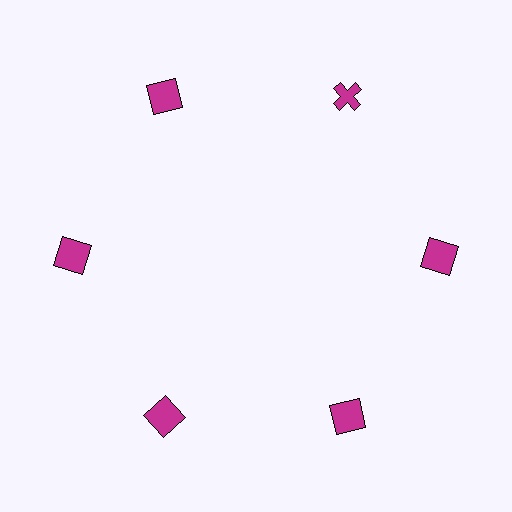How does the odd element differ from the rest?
It has a different shape: cross instead of square.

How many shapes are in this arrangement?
There are 6 shapes arranged in a ring pattern.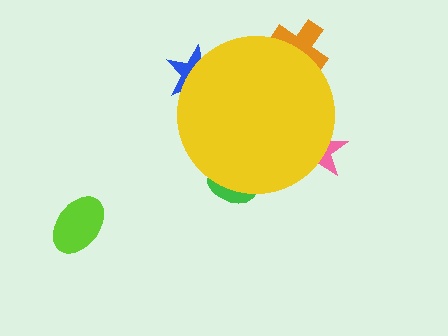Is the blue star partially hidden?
Yes, the blue star is partially hidden behind the yellow circle.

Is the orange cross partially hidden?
Yes, the orange cross is partially hidden behind the yellow circle.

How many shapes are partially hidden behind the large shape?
4 shapes are partially hidden.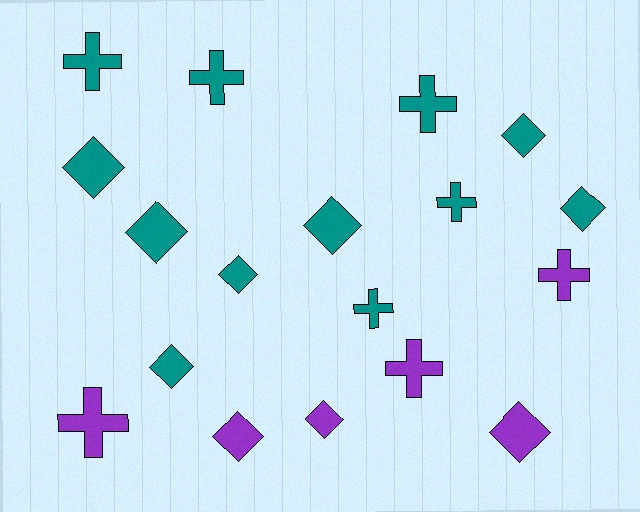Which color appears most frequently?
Teal, with 12 objects.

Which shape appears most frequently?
Diamond, with 10 objects.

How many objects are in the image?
There are 18 objects.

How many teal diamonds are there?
There are 7 teal diamonds.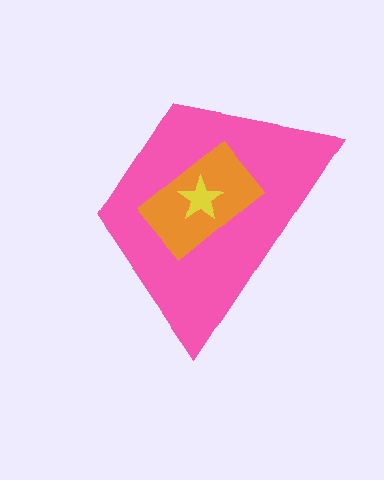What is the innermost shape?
The yellow star.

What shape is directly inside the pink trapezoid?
The orange rectangle.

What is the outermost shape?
The pink trapezoid.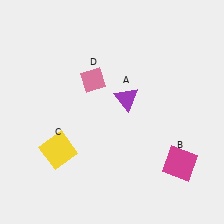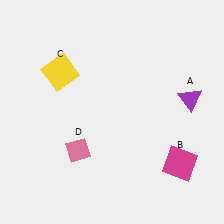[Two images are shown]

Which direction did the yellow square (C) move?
The yellow square (C) moved up.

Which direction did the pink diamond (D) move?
The pink diamond (D) moved down.